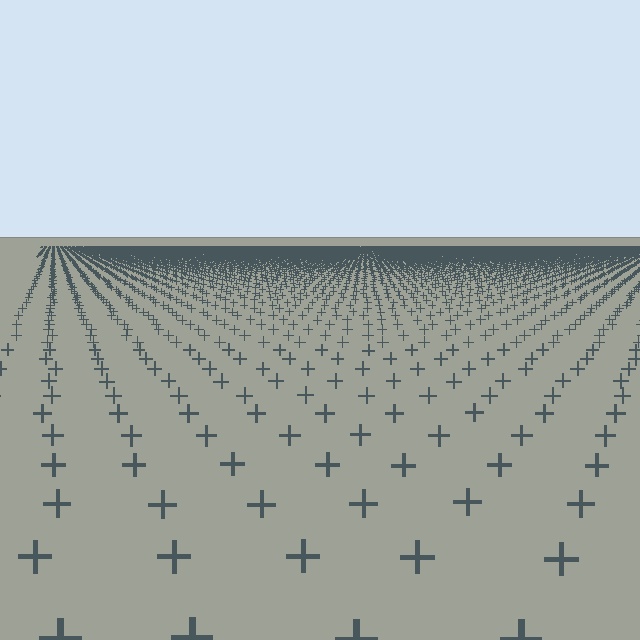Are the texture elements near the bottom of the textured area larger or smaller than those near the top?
Larger. Near the bottom, elements are closer to the viewer and appear at a bigger on-screen size.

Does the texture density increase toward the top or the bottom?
Density increases toward the top.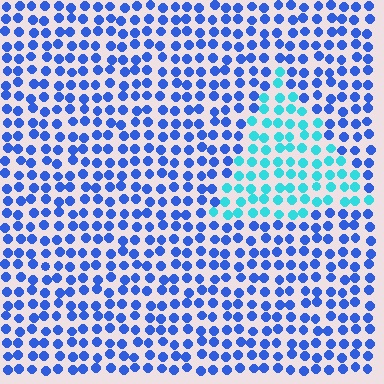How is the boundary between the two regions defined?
The boundary is defined purely by a slight shift in hue (about 44 degrees). Spacing, size, and orientation are identical on both sides.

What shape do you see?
I see a triangle.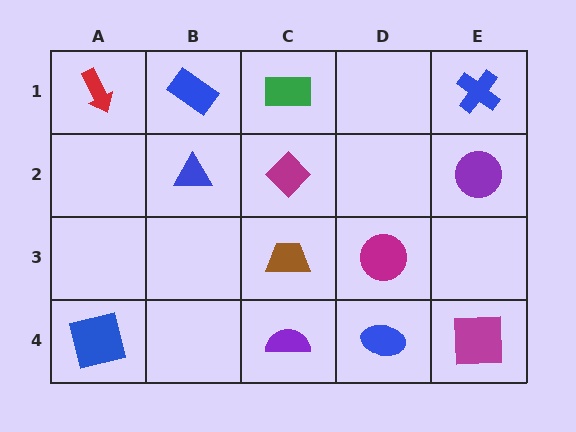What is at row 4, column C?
A purple semicircle.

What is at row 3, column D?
A magenta circle.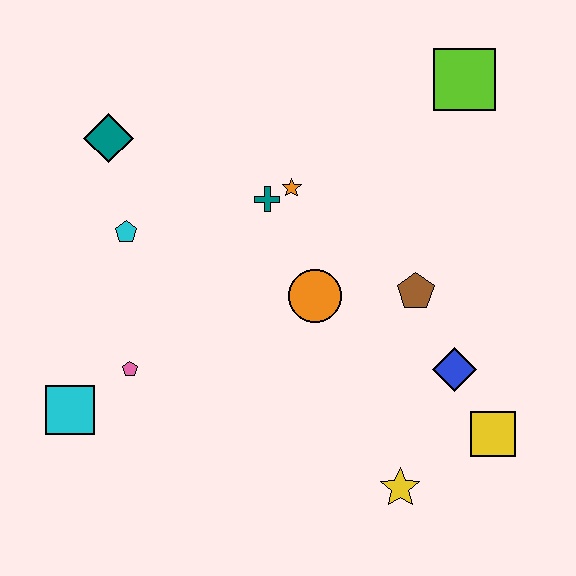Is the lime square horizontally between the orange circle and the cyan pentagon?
No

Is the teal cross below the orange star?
Yes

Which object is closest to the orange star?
The teal cross is closest to the orange star.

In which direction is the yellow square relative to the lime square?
The yellow square is below the lime square.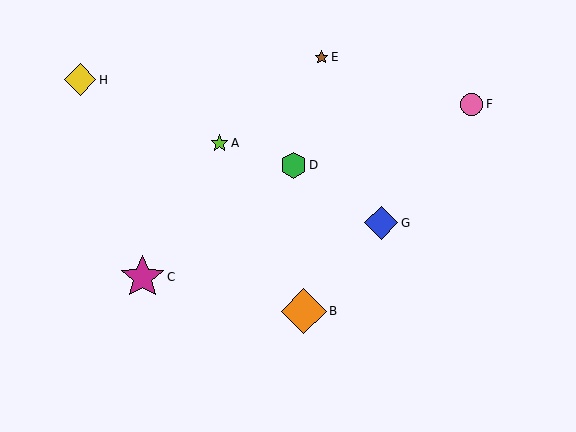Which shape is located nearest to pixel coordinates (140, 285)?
The magenta star (labeled C) at (142, 277) is nearest to that location.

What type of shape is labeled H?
Shape H is a yellow diamond.